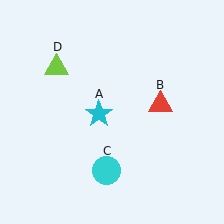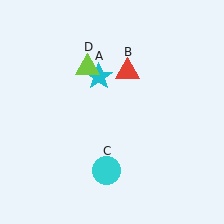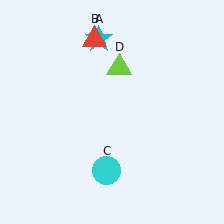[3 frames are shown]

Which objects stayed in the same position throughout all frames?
Cyan circle (object C) remained stationary.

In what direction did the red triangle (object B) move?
The red triangle (object B) moved up and to the left.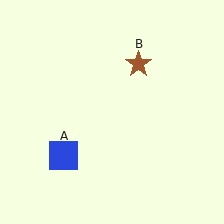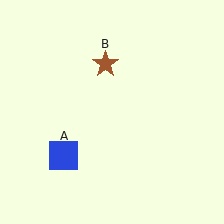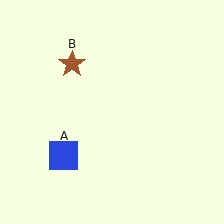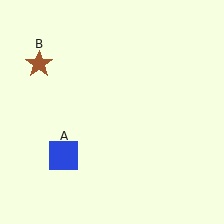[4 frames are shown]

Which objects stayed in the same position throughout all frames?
Blue square (object A) remained stationary.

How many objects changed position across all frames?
1 object changed position: brown star (object B).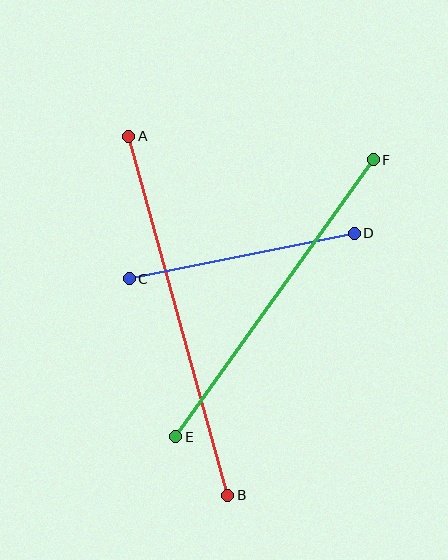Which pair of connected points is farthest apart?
Points A and B are farthest apart.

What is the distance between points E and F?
The distance is approximately 340 pixels.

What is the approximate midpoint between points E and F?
The midpoint is at approximately (274, 298) pixels.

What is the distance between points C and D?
The distance is approximately 230 pixels.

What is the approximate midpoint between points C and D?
The midpoint is at approximately (242, 256) pixels.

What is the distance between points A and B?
The distance is approximately 372 pixels.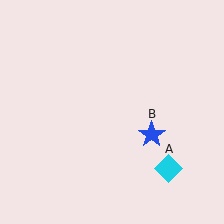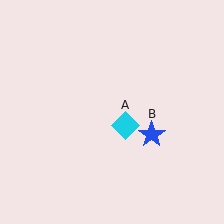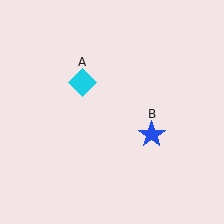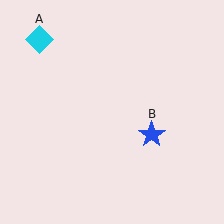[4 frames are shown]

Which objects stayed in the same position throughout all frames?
Blue star (object B) remained stationary.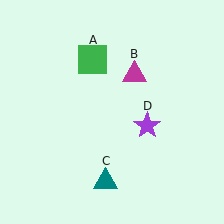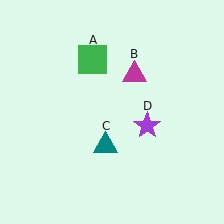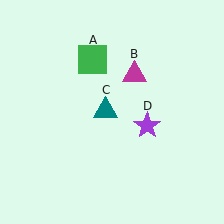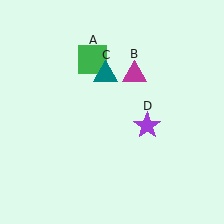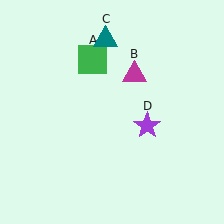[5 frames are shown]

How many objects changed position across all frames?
1 object changed position: teal triangle (object C).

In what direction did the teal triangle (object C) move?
The teal triangle (object C) moved up.